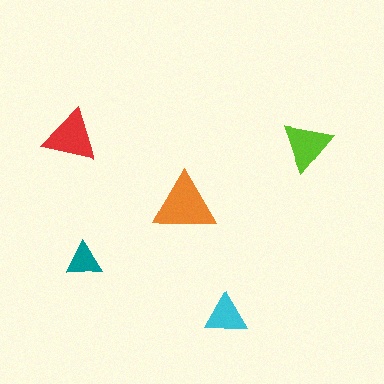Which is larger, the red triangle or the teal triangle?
The red one.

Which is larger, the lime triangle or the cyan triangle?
The lime one.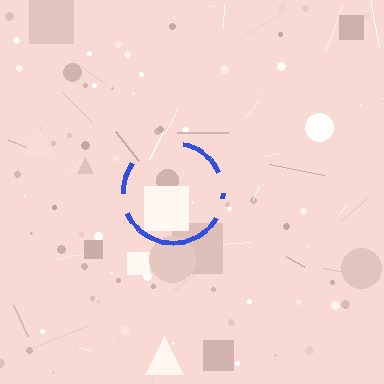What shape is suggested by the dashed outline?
The dashed outline suggests a circle.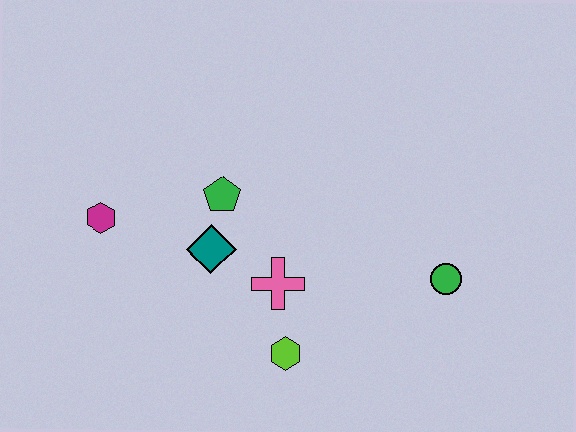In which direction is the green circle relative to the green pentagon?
The green circle is to the right of the green pentagon.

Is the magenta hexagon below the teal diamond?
No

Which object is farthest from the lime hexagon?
The magenta hexagon is farthest from the lime hexagon.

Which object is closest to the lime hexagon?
The pink cross is closest to the lime hexagon.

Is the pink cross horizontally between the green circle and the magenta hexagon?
Yes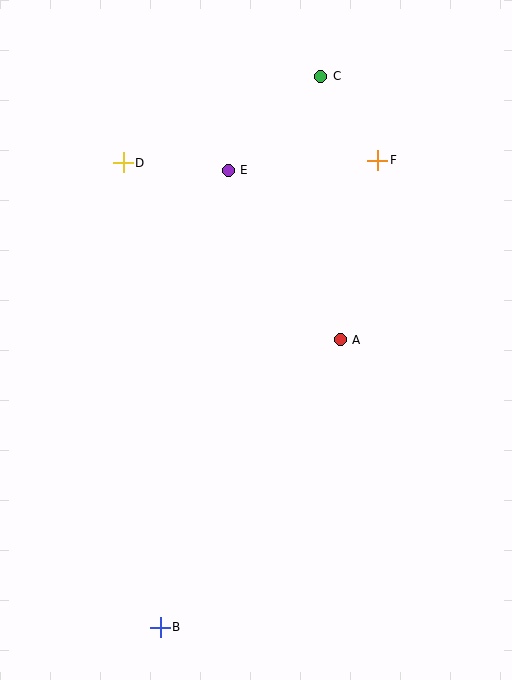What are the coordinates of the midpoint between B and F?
The midpoint between B and F is at (269, 394).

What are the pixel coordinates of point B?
Point B is at (160, 627).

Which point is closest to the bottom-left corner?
Point B is closest to the bottom-left corner.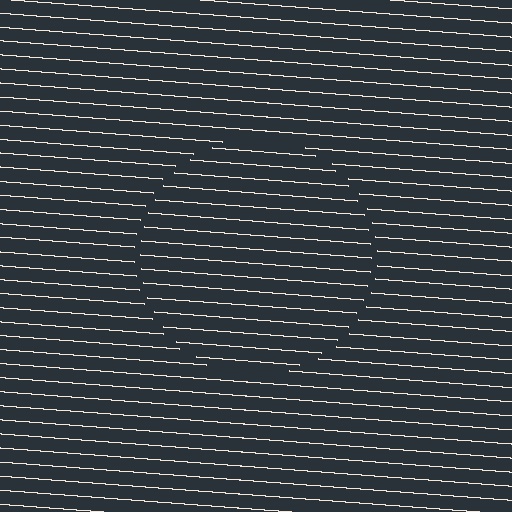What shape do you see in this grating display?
An illusory circle. The interior of the shape contains the same grating, shifted by half a period — the contour is defined by the phase discontinuity where line-ends from the inner and outer gratings abut.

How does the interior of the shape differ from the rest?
The interior of the shape contains the same grating, shifted by half a period — the contour is defined by the phase discontinuity where line-ends from the inner and outer gratings abut.